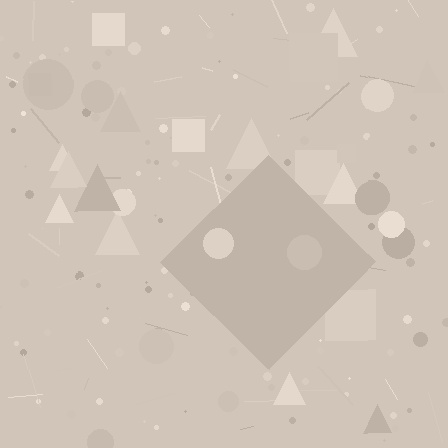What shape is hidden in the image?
A diamond is hidden in the image.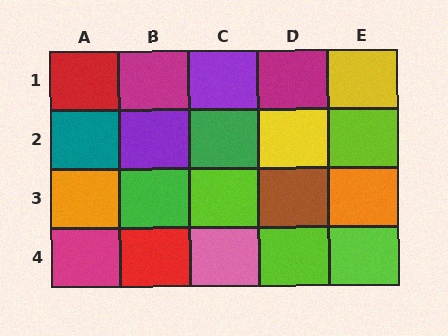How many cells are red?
2 cells are red.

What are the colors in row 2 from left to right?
Teal, purple, green, yellow, lime.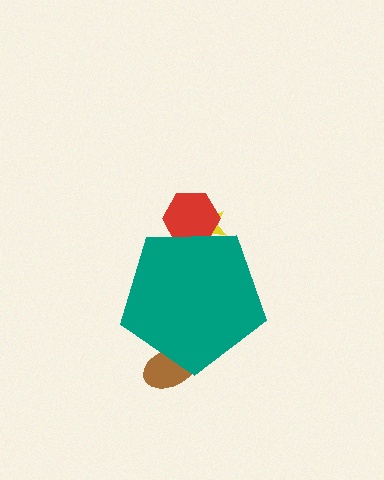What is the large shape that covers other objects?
A teal pentagon.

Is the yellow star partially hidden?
Yes, the yellow star is partially hidden behind the teal pentagon.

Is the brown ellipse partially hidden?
Yes, the brown ellipse is partially hidden behind the teal pentagon.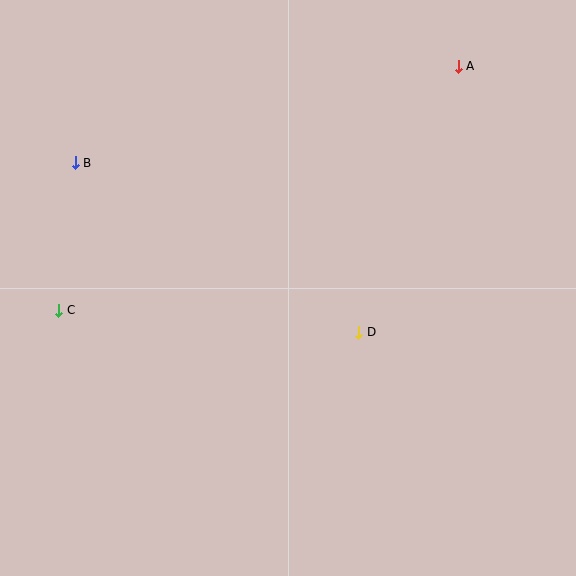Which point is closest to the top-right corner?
Point A is closest to the top-right corner.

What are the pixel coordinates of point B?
Point B is at (75, 163).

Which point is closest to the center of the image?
Point D at (359, 332) is closest to the center.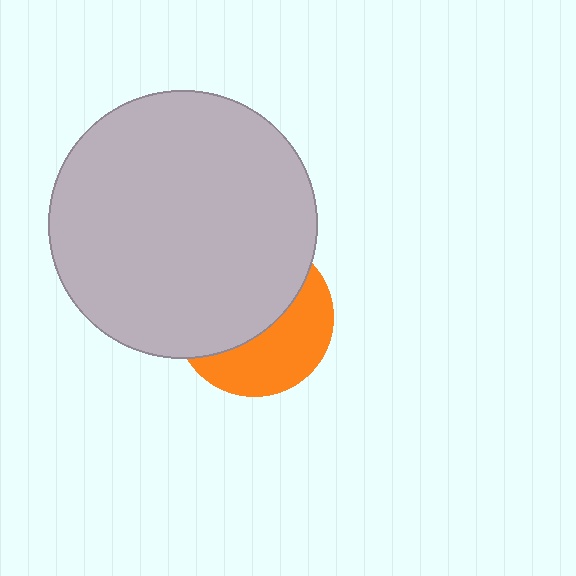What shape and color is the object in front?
The object in front is a light gray circle.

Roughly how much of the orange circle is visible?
A small part of it is visible (roughly 43%).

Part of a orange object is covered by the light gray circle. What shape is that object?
It is a circle.